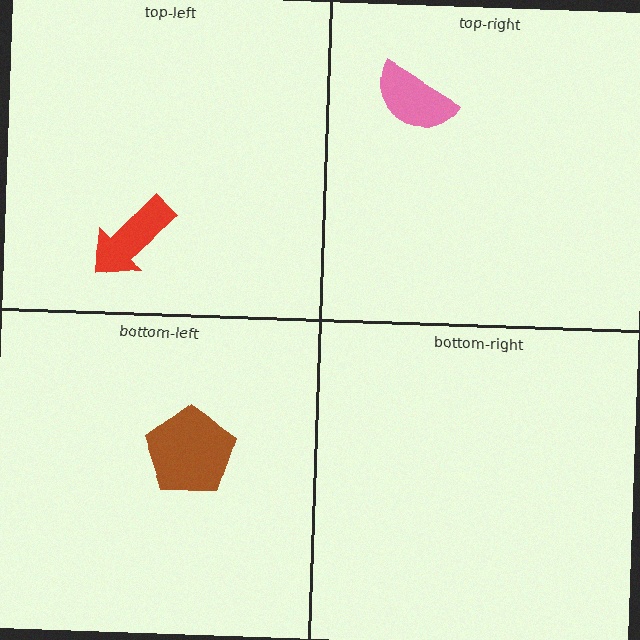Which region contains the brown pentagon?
The bottom-left region.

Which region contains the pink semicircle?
The top-right region.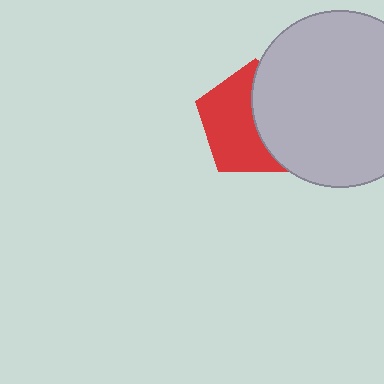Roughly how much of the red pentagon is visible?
About half of it is visible (roughly 55%).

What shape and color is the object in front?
The object in front is a light gray circle.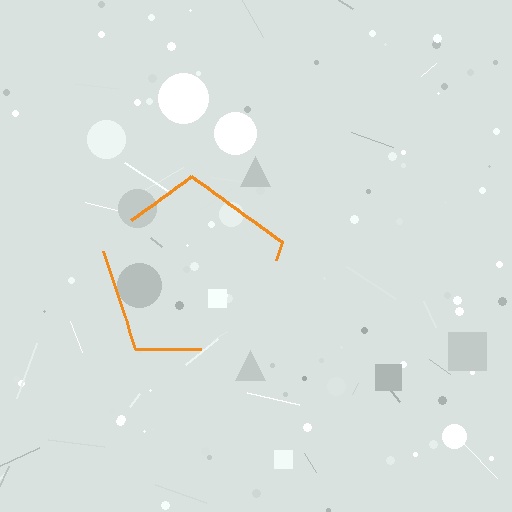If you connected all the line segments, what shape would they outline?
They would outline a pentagon.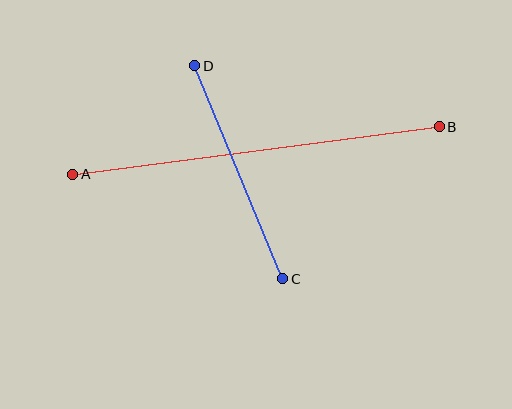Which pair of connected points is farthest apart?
Points A and B are farthest apart.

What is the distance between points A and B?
The distance is approximately 370 pixels.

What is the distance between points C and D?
The distance is approximately 230 pixels.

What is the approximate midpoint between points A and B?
The midpoint is at approximately (256, 151) pixels.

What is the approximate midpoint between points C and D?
The midpoint is at approximately (239, 172) pixels.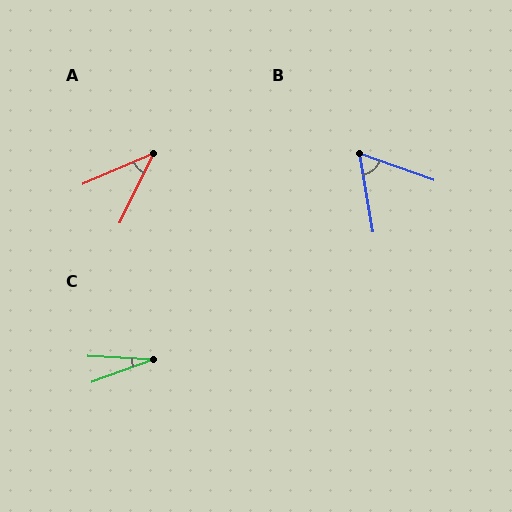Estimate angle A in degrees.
Approximately 40 degrees.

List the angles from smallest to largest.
C (23°), A (40°), B (61°).